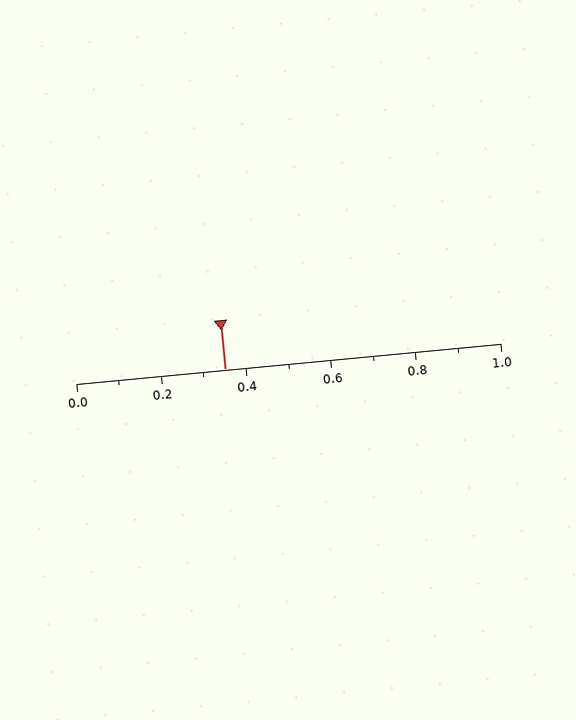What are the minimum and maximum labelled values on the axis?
The axis runs from 0.0 to 1.0.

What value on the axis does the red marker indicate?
The marker indicates approximately 0.35.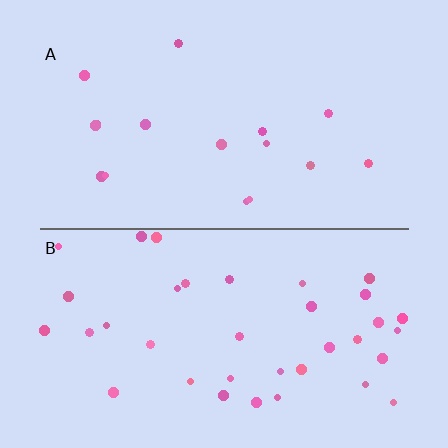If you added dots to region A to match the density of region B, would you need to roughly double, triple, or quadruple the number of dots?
Approximately double.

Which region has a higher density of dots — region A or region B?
B (the bottom).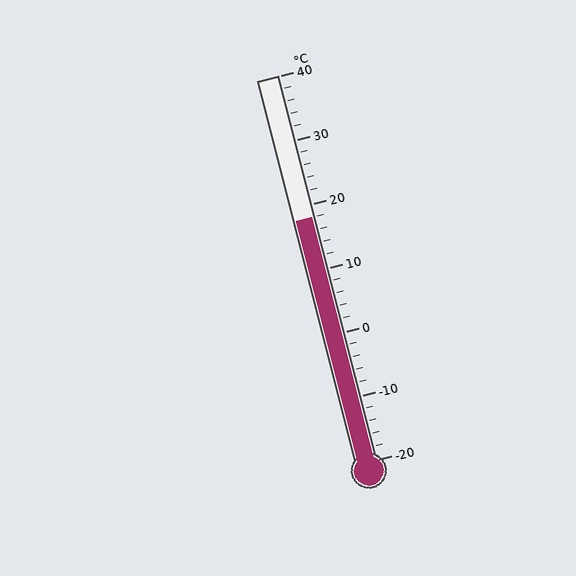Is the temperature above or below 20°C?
The temperature is below 20°C.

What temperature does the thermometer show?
The thermometer shows approximately 18°C.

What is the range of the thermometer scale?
The thermometer scale ranges from -20°C to 40°C.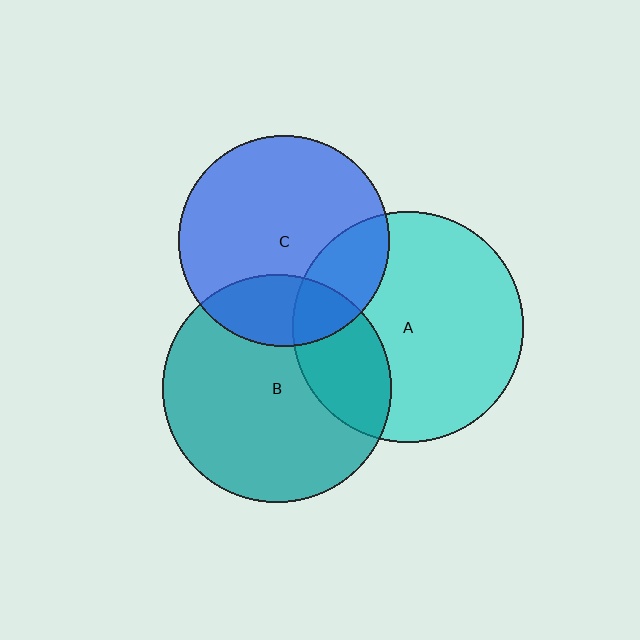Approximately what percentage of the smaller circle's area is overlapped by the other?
Approximately 25%.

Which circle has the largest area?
Circle A (cyan).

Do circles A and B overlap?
Yes.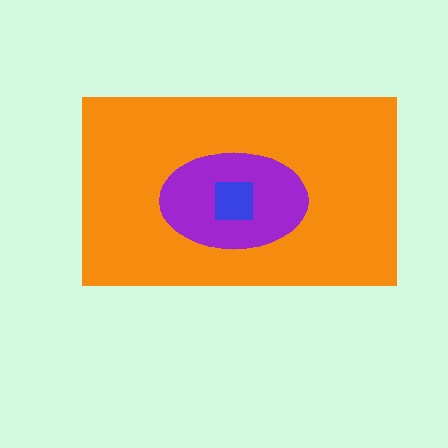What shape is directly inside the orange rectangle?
The purple ellipse.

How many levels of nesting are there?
3.